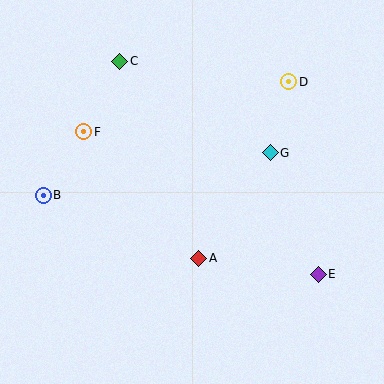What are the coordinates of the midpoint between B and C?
The midpoint between B and C is at (82, 128).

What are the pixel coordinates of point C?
Point C is at (120, 61).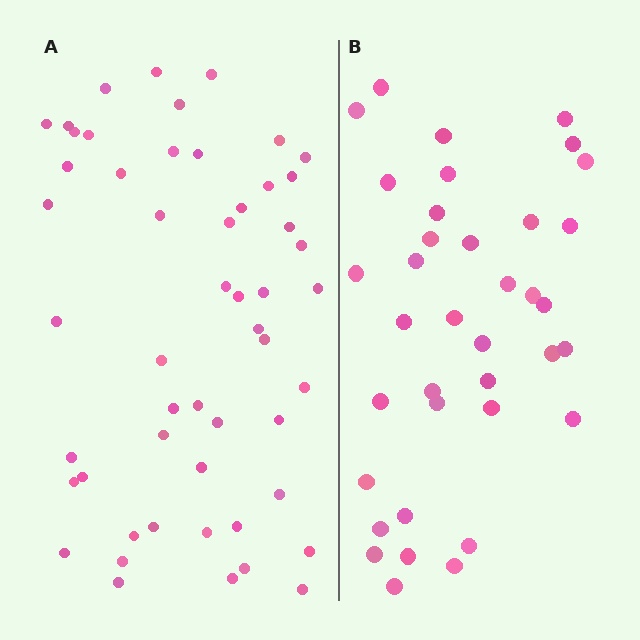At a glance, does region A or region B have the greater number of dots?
Region A (the left region) has more dots.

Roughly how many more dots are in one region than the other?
Region A has approximately 15 more dots than region B.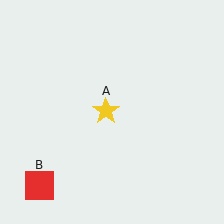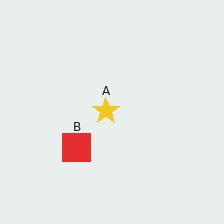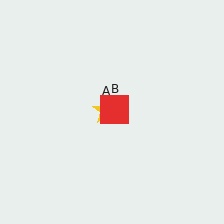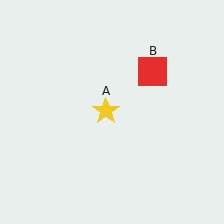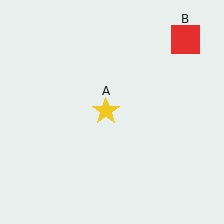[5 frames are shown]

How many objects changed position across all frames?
1 object changed position: red square (object B).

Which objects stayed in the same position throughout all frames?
Yellow star (object A) remained stationary.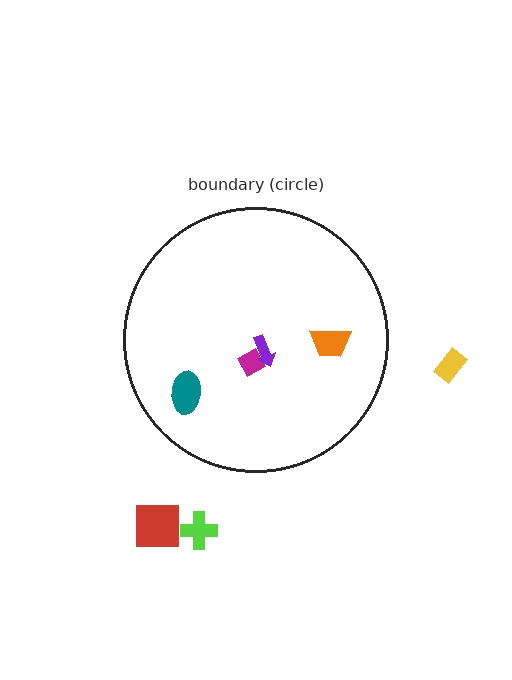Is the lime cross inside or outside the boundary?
Outside.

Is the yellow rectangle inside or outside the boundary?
Outside.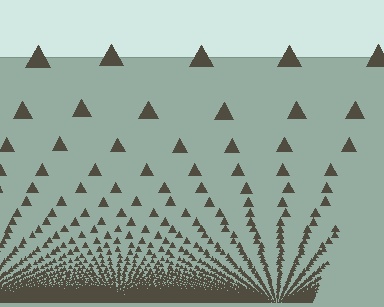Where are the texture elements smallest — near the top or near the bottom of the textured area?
Near the bottom.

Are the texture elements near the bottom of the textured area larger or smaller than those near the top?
Smaller. The gradient is inverted — elements near the bottom are smaller and denser.